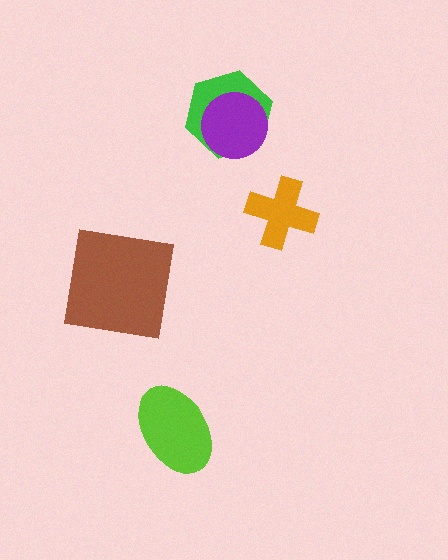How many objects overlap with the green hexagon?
1 object overlaps with the green hexagon.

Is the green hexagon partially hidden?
Yes, it is partially covered by another shape.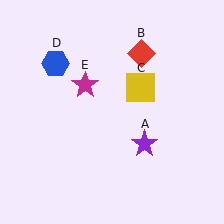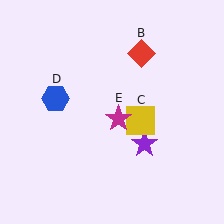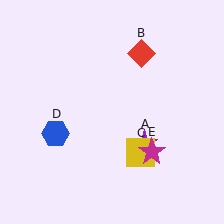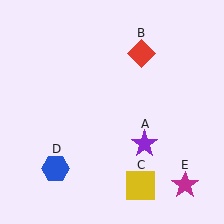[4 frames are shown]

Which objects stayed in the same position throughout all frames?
Purple star (object A) and red diamond (object B) remained stationary.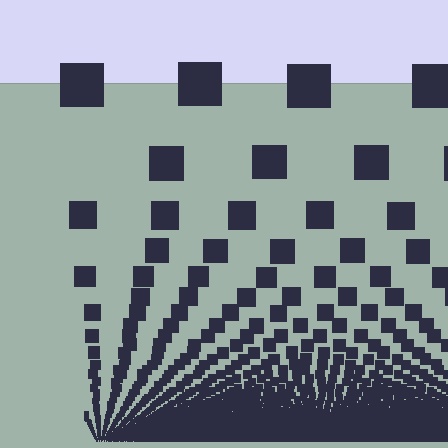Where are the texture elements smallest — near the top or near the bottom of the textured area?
Near the bottom.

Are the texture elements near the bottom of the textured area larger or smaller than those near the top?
Smaller. The gradient is inverted — elements near the bottom are smaller and denser.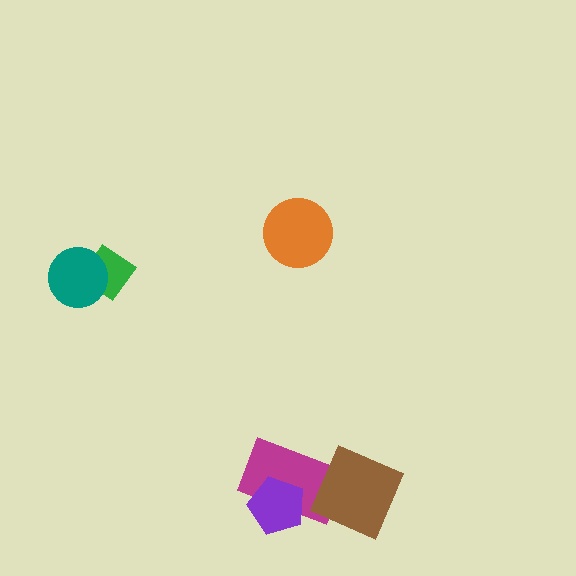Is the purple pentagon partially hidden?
No, no other shape covers it.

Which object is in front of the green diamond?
The teal circle is in front of the green diamond.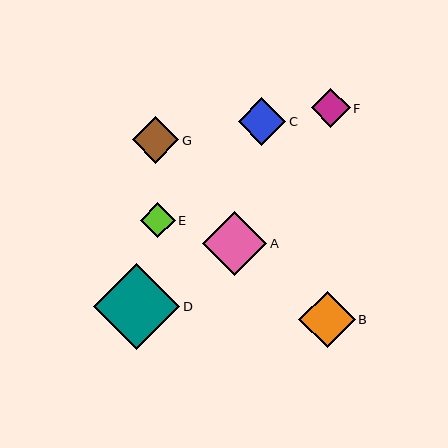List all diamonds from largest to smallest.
From largest to smallest: D, A, B, C, G, F, E.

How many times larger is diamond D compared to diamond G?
Diamond D is approximately 1.8 times the size of diamond G.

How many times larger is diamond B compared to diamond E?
Diamond B is approximately 1.6 times the size of diamond E.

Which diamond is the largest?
Diamond D is the largest with a size of approximately 86 pixels.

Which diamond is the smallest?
Diamond E is the smallest with a size of approximately 35 pixels.